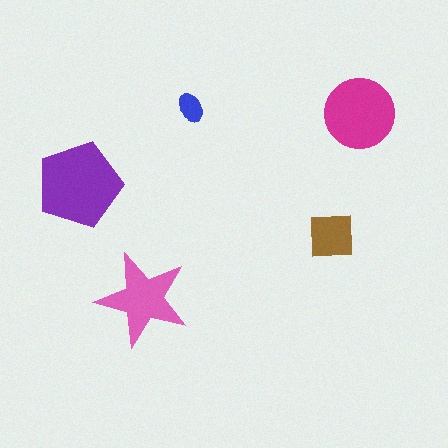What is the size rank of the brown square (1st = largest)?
4th.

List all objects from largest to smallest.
The purple pentagon, the magenta circle, the pink star, the brown square, the blue ellipse.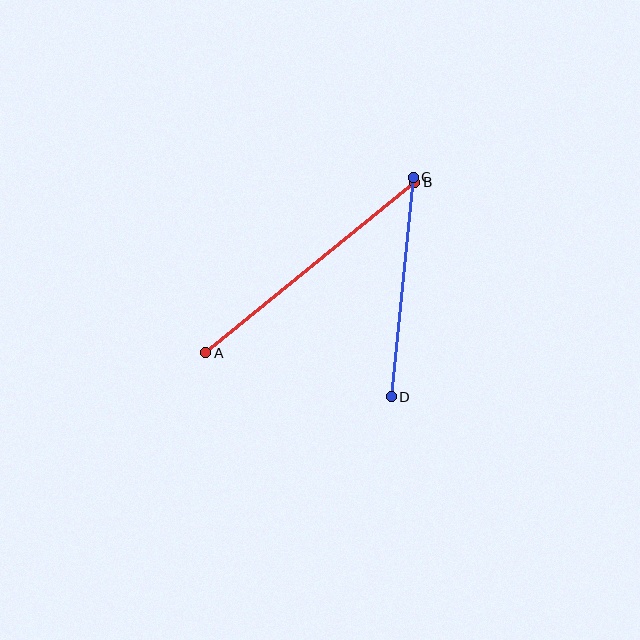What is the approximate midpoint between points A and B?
The midpoint is at approximately (310, 267) pixels.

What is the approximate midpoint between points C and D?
The midpoint is at approximately (402, 287) pixels.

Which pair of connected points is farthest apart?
Points A and B are farthest apart.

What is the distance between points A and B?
The distance is approximately 270 pixels.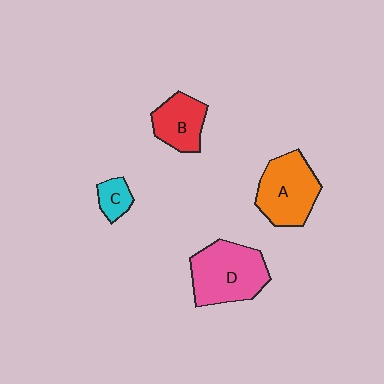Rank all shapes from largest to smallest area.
From largest to smallest: D (pink), A (orange), B (red), C (cyan).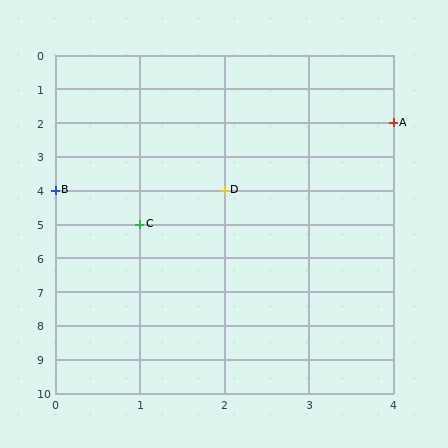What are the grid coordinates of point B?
Point B is at grid coordinates (0, 4).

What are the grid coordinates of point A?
Point A is at grid coordinates (4, 2).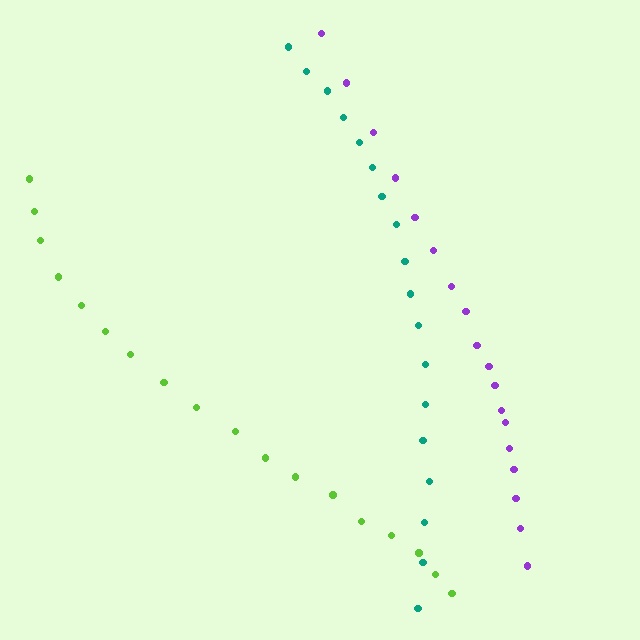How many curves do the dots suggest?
There are 3 distinct paths.